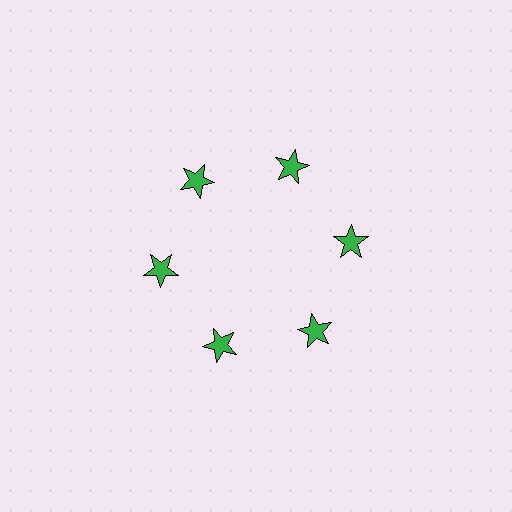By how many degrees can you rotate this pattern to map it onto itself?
The pattern maps onto itself every 60 degrees of rotation.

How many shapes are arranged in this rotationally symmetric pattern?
There are 6 shapes, arranged in 6 groups of 1.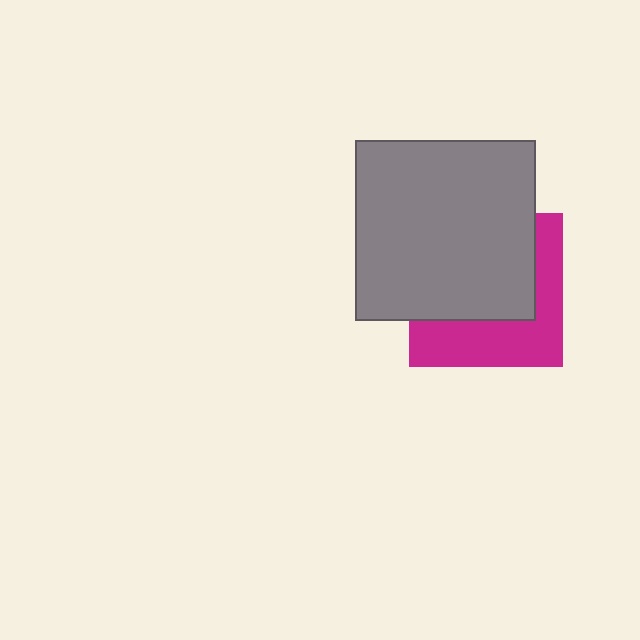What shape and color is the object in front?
The object in front is a gray square.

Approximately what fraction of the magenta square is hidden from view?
Roughly 57% of the magenta square is hidden behind the gray square.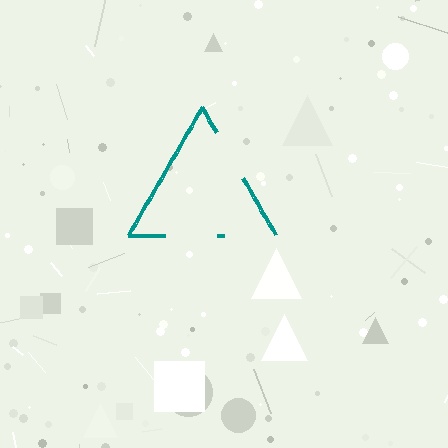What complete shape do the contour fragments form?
The contour fragments form a triangle.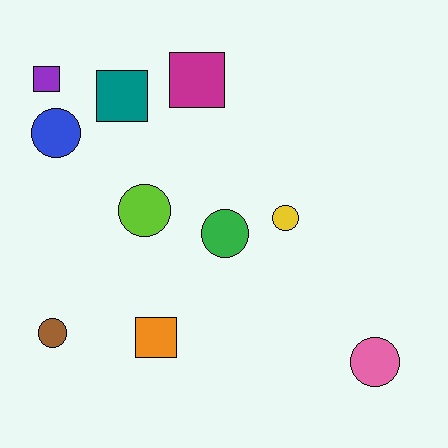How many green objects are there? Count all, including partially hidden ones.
There is 1 green object.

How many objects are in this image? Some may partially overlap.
There are 10 objects.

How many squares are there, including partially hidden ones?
There are 4 squares.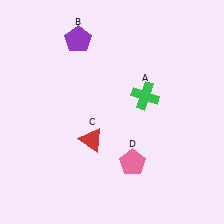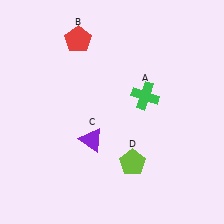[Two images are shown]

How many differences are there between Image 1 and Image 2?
There are 3 differences between the two images.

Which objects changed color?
B changed from purple to red. C changed from red to purple. D changed from pink to lime.